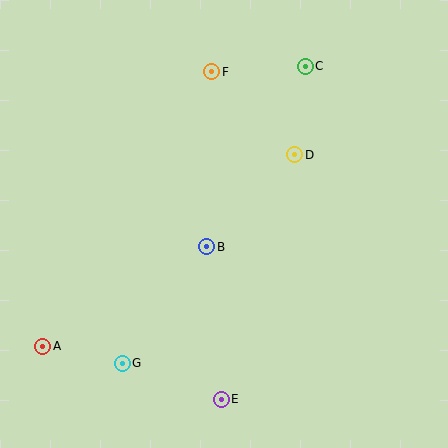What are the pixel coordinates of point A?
Point A is at (43, 346).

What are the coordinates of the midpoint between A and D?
The midpoint between A and D is at (169, 250).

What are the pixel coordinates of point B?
Point B is at (207, 247).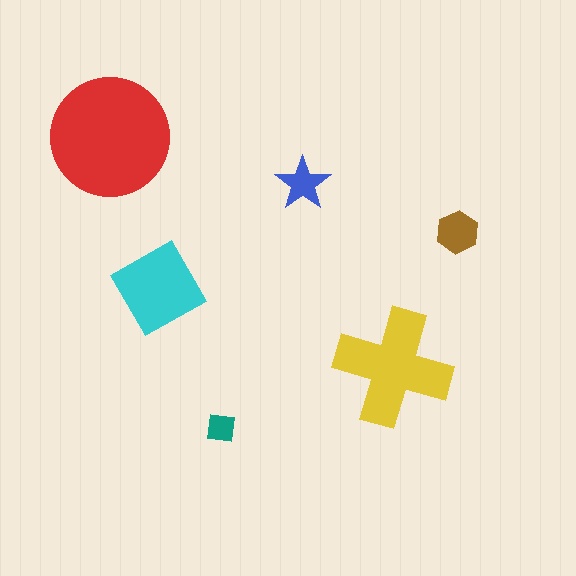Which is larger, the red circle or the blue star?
The red circle.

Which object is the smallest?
The teal square.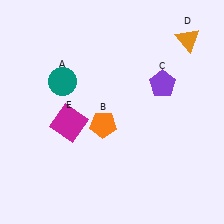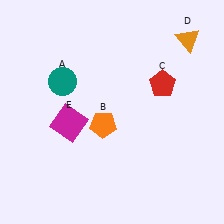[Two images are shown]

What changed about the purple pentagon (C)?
In Image 1, C is purple. In Image 2, it changed to red.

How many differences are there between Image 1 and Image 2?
There is 1 difference between the two images.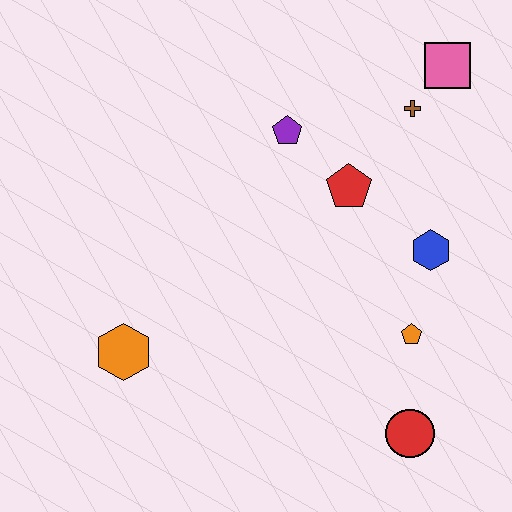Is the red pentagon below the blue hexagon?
No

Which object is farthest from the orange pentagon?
The orange hexagon is farthest from the orange pentagon.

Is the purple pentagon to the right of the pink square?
No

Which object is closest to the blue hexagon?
The orange pentagon is closest to the blue hexagon.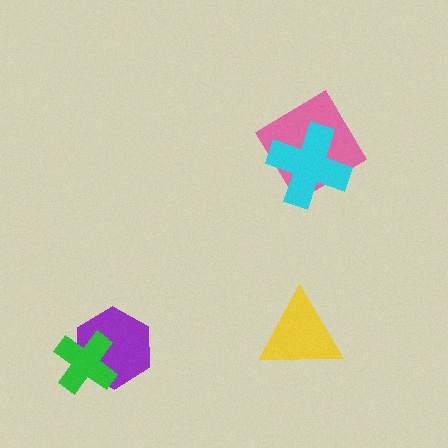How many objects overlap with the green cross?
1 object overlaps with the green cross.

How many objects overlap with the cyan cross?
1 object overlaps with the cyan cross.